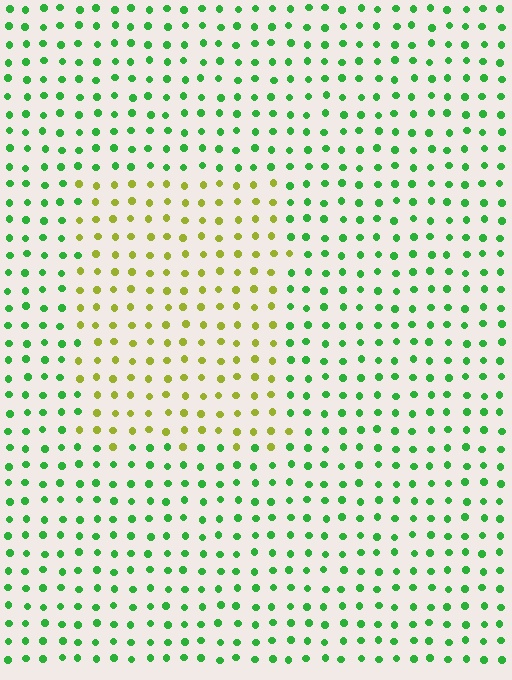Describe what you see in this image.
The image is filled with small green elements in a uniform arrangement. A rectangle-shaped region is visible where the elements are tinted to a slightly different hue, forming a subtle color boundary.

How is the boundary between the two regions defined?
The boundary is defined purely by a slight shift in hue (about 54 degrees). Spacing, size, and orientation are identical on both sides.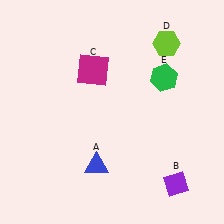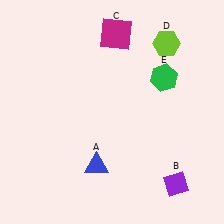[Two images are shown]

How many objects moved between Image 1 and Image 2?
1 object moved between the two images.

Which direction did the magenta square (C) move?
The magenta square (C) moved up.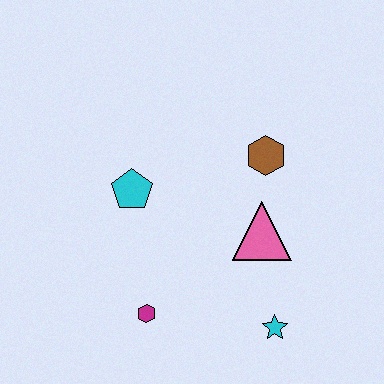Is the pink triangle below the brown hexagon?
Yes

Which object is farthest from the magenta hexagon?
The brown hexagon is farthest from the magenta hexagon.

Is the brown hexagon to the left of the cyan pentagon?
No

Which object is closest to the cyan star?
The pink triangle is closest to the cyan star.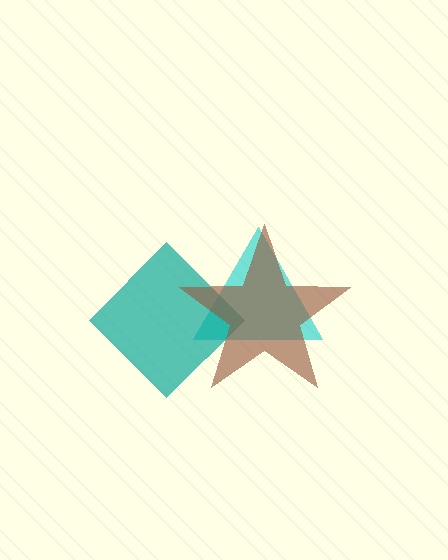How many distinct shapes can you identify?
There are 3 distinct shapes: a cyan triangle, a teal diamond, a brown star.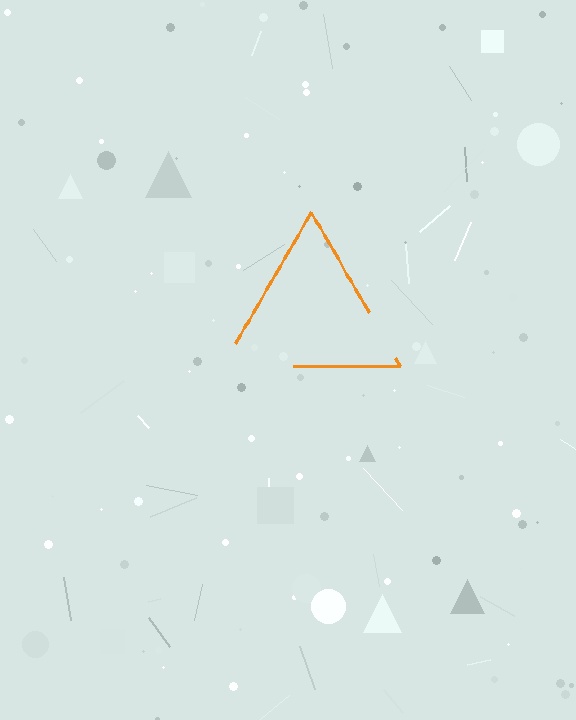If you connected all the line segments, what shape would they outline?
They would outline a triangle.